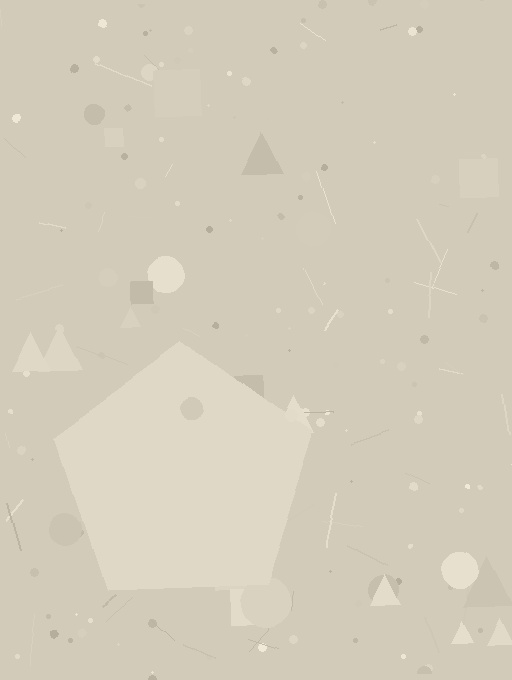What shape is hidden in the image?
A pentagon is hidden in the image.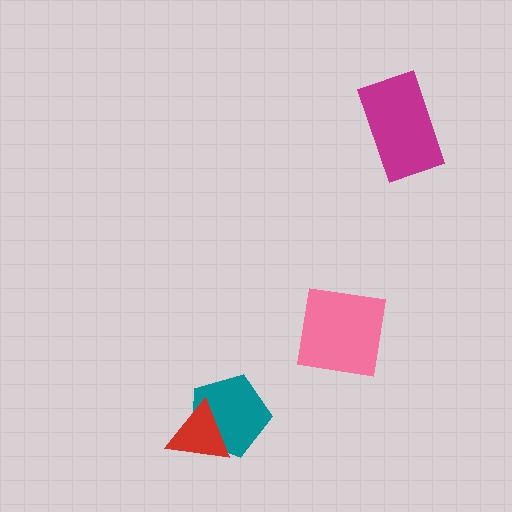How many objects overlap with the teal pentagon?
1 object overlaps with the teal pentagon.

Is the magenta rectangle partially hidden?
No, no other shape covers it.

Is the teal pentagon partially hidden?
Yes, it is partially covered by another shape.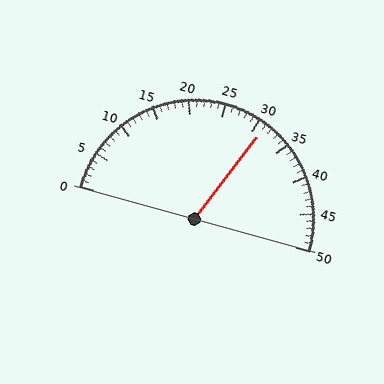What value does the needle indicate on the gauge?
The needle indicates approximately 31.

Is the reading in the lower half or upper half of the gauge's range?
The reading is in the upper half of the range (0 to 50).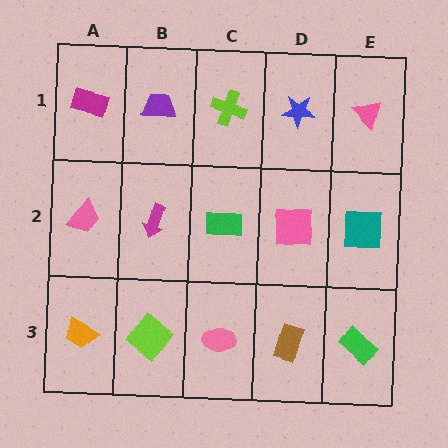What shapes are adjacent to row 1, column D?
A pink square (row 2, column D), a lime cross (row 1, column C), a pink triangle (row 1, column E).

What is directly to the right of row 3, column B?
A pink ellipse.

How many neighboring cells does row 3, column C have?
3.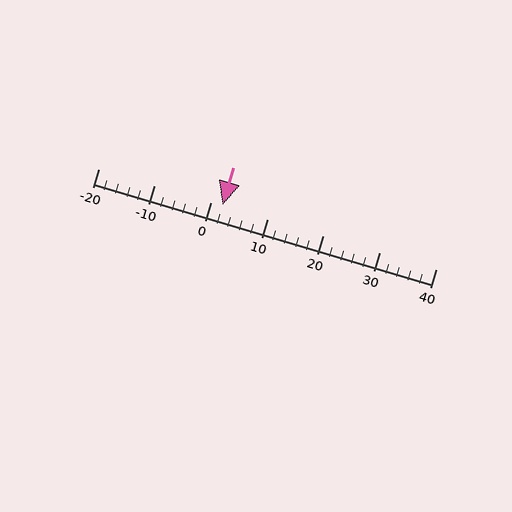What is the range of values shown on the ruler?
The ruler shows values from -20 to 40.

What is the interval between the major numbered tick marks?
The major tick marks are spaced 10 units apart.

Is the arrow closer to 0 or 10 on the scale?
The arrow is closer to 0.